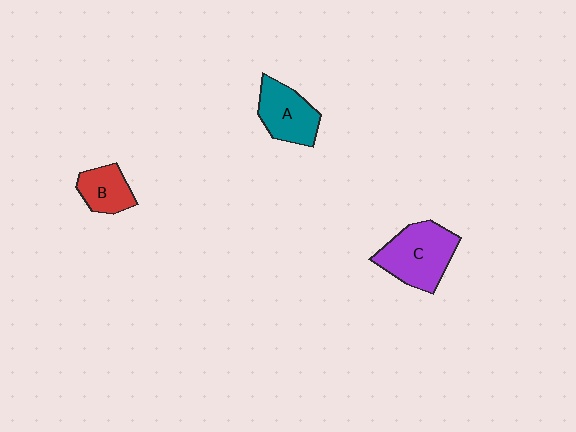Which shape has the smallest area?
Shape B (red).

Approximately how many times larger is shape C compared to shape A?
Approximately 1.3 times.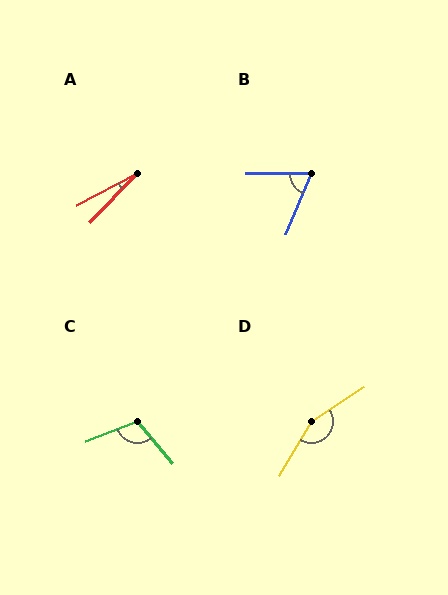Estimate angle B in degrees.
Approximately 67 degrees.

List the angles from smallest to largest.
A (18°), B (67°), C (109°), D (153°).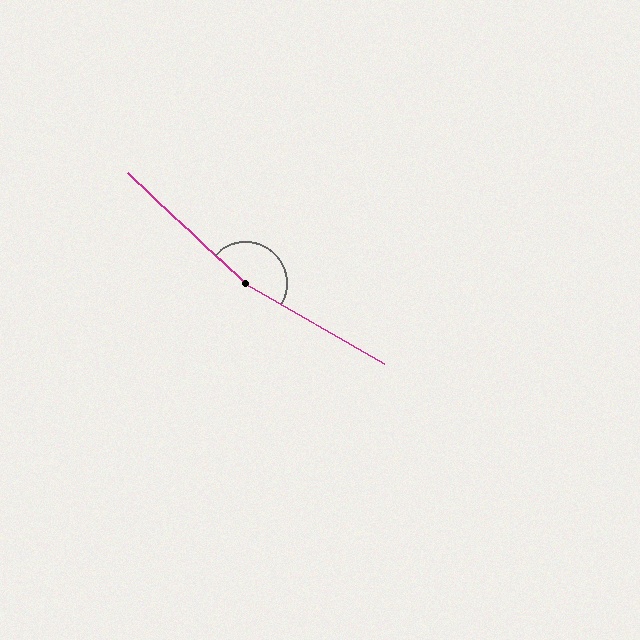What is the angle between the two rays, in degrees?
Approximately 166 degrees.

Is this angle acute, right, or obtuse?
It is obtuse.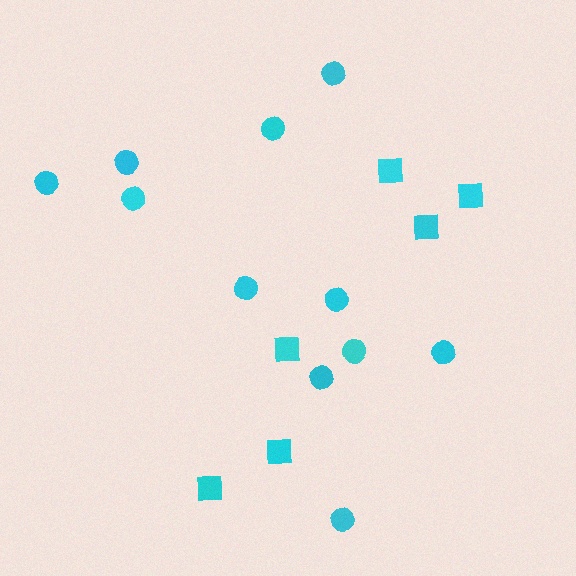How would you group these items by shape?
There are 2 groups: one group of squares (6) and one group of circles (11).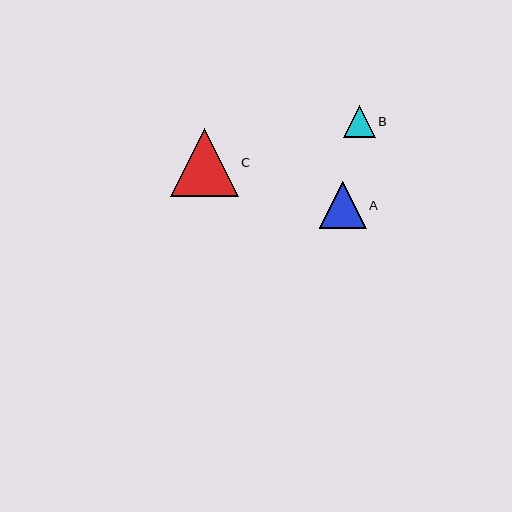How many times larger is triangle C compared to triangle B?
Triangle C is approximately 2.1 times the size of triangle B.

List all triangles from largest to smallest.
From largest to smallest: C, A, B.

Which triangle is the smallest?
Triangle B is the smallest with a size of approximately 32 pixels.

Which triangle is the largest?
Triangle C is the largest with a size of approximately 68 pixels.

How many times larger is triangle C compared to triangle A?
Triangle C is approximately 1.4 times the size of triangle A.